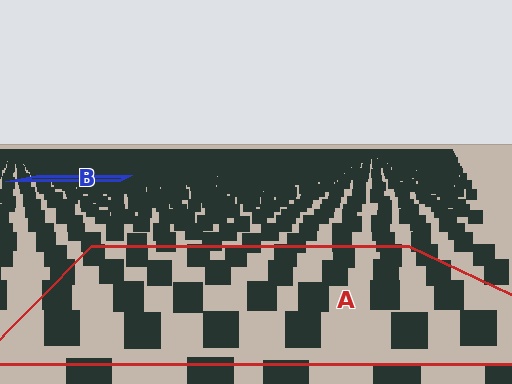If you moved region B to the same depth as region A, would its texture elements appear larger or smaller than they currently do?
They would appear larger. At a closer depth, the same texture elements are projected at a bigger on-screen size.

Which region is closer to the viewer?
Region A is closer. The texture elements there are larger and more spread out.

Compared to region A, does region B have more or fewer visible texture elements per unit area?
Region B has more texture elements per unit area — they are packed more densely because it is farther away.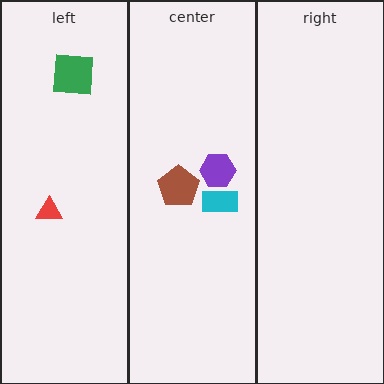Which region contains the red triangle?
The left region.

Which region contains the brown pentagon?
The center region.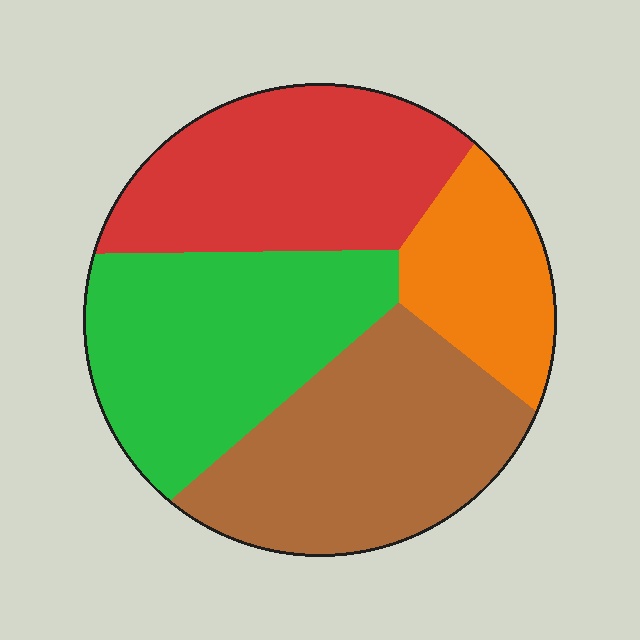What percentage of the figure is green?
Green takes up about one quarter (1/4) of the figure.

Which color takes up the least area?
Orange, at roughly 15%.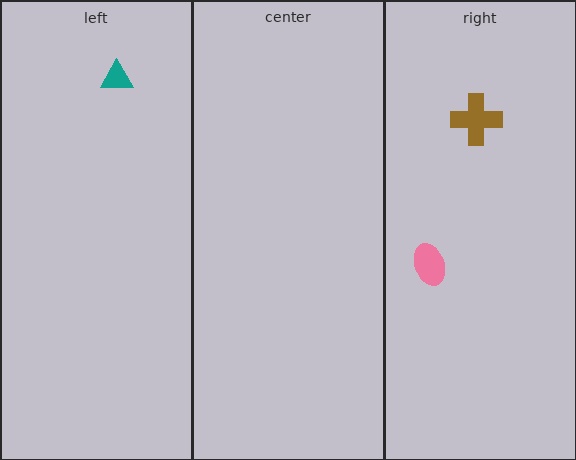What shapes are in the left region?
The teal triangle.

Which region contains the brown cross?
The right region.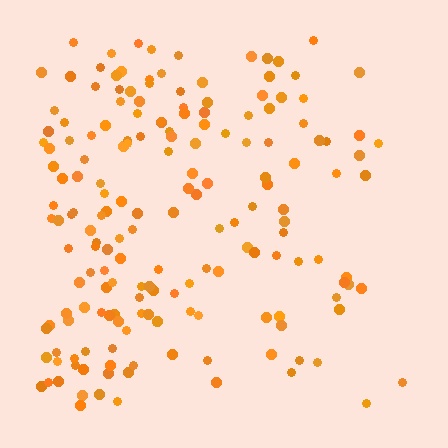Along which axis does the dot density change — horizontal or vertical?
Horizontal.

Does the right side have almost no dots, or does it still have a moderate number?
Still a moderate number, just noticeably fewer than the left.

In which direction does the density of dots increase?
From right to left, with the left side densest.